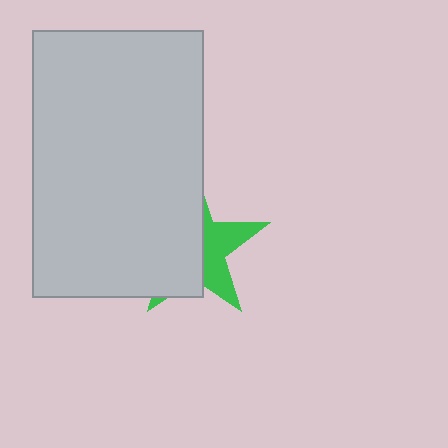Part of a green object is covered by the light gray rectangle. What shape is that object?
It is a star.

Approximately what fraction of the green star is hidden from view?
Roughly 61% of the green star is hidden behind the light gray rectangle.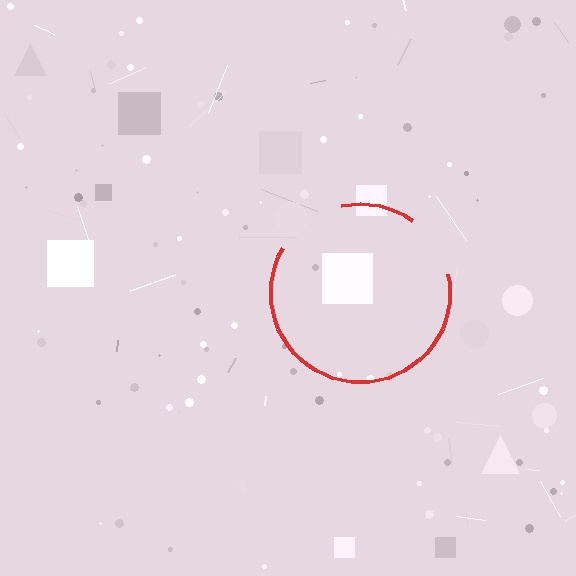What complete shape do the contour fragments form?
The contour fragments form a circle.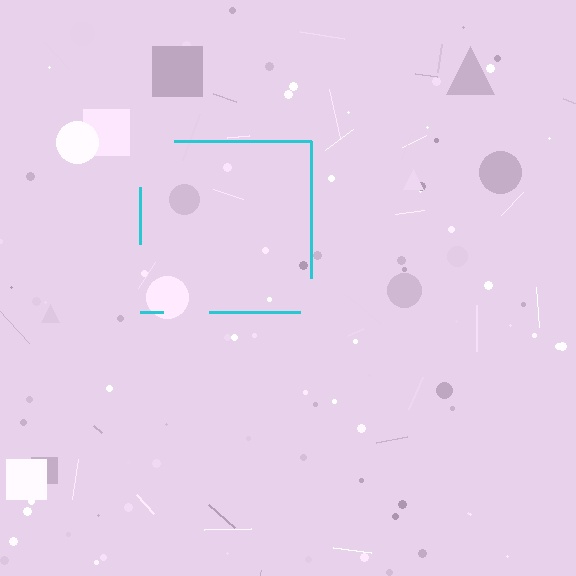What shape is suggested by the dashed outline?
The dashed outline suggests a square.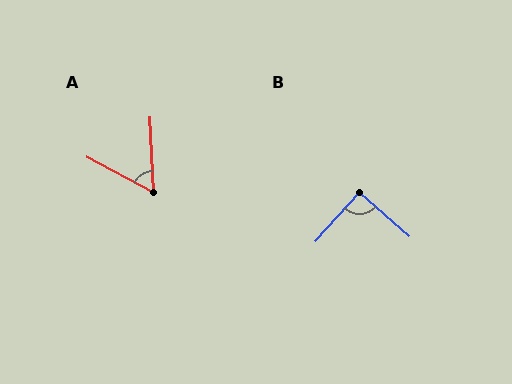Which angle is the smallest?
A, at approximately 59 degrees.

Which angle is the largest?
B, at approximately 90 degrees.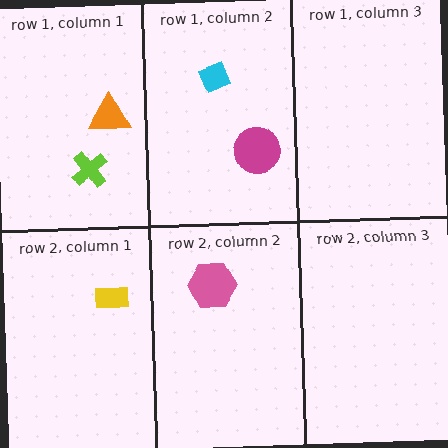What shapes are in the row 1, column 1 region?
The orange triangle, the lime cross.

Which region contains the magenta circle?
The row 1, column 2 region.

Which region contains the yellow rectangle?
The row 2, column 1 region.